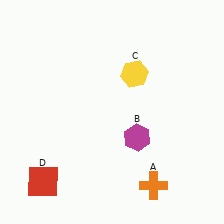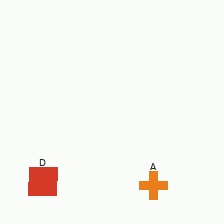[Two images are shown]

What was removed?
The yellow hexagon (C), the magenta hexagon (B) were removed in Image 2.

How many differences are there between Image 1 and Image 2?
There are 2 differences between the two images.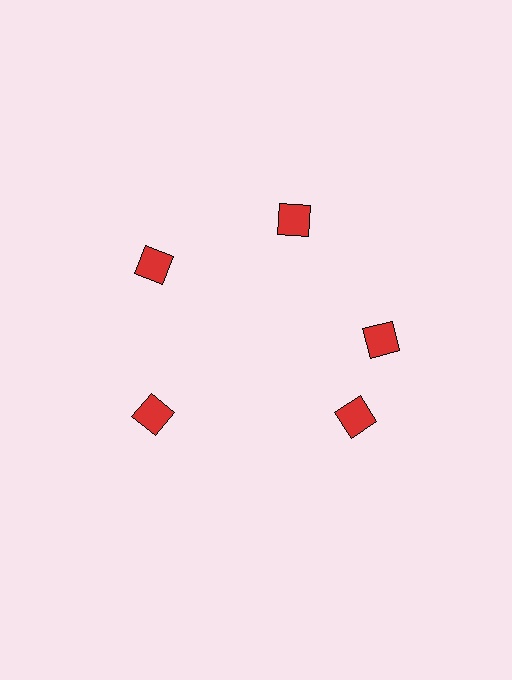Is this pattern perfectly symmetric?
No. The 5 red diamonds are arranged in a ring, but one element near the 5 o'clock position is rotated out of alignment along the ring, breaking the 5-fold rotational symmetry.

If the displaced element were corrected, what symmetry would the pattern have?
It would have 5-fold rotational symmetry — the pattern would map onto itself every 72 degrees.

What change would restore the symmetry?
The symmetry would be restored by rotating it back into even spacing with its neighbors so that all 5 diamonds sit at equal angles and equal distance from the center.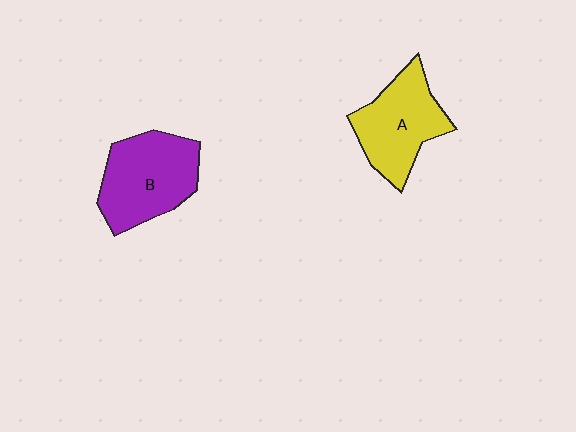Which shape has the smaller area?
Shape A (yellow).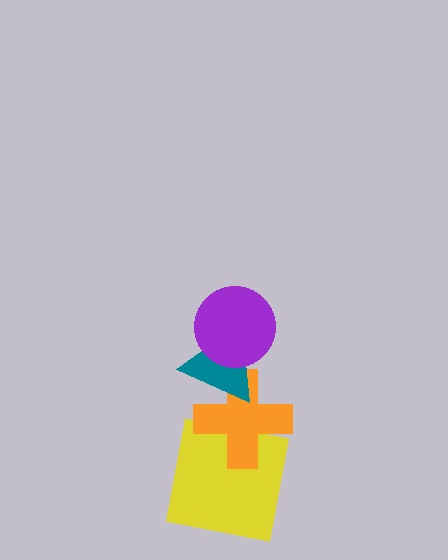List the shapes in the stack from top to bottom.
From top to bottom: the purple circle, the teal triangle, the orange cross, the yellow square.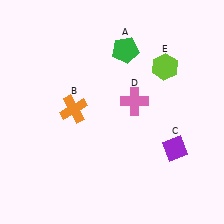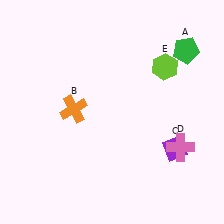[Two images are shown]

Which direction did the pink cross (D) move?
The pink cross (D) moved down.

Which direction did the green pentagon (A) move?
The green pentagon (A) moved right.